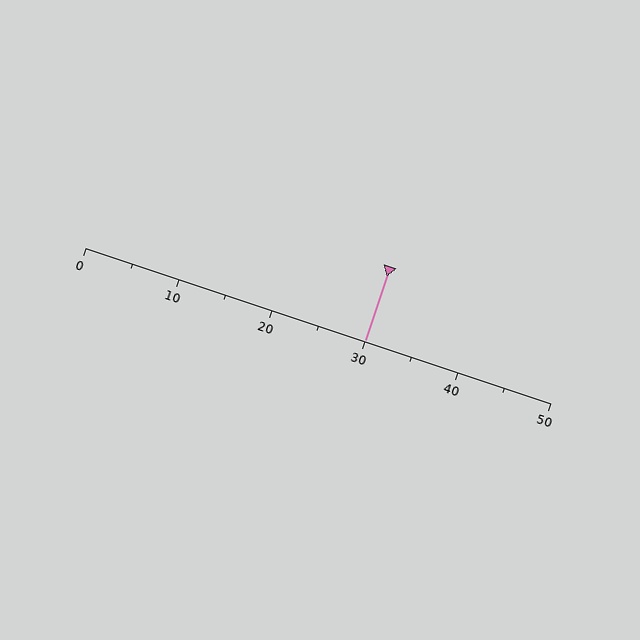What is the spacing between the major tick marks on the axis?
The major ticks are spaced 10 apart.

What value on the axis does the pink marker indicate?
The marker indicates approximately 30.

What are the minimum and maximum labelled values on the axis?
The axis runs from 0 to 50.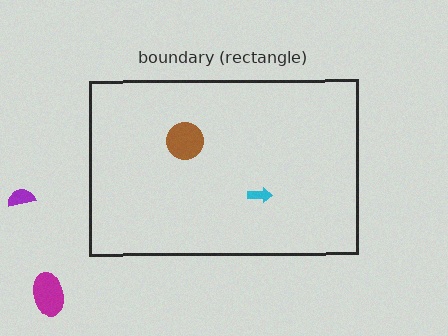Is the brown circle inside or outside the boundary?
Inside.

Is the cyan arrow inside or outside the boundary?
Inside.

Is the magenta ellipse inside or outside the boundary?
Outside.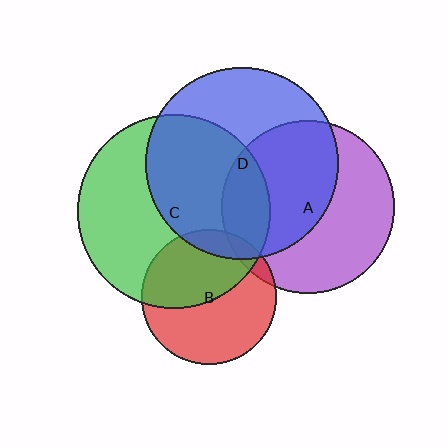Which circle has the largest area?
Circle C (green).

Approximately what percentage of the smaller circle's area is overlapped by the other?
Approximately 45%.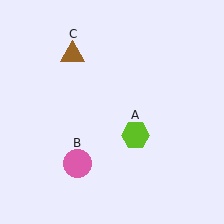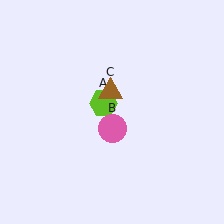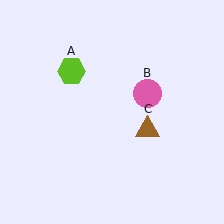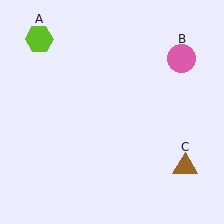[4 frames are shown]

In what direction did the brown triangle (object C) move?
The brown triangle (object C) moved down and to the right.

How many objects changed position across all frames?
3 objects changed position: lime hexagon (object A), pink circle (object B), brown triangle (object C).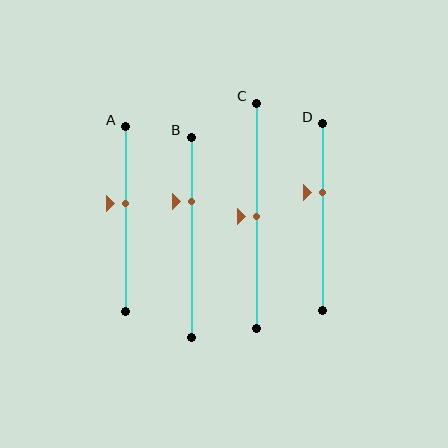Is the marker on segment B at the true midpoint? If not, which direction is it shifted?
No, the marker on segment B is shifted upward by about 18% of the segment length.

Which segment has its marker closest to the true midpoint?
Segment C has its marker closest to the true midpoint.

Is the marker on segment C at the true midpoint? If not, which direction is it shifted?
Yes, the marker on segment C is at the true midpoint.